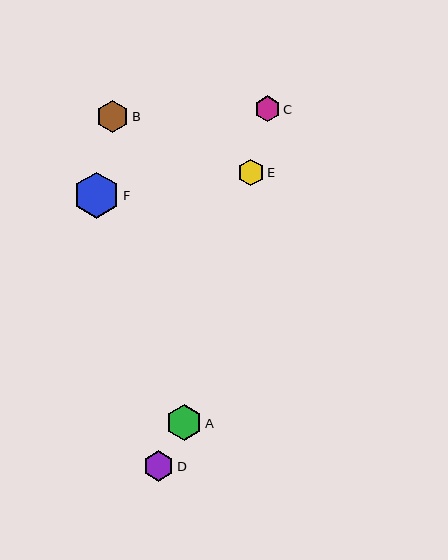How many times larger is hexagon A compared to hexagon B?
Hexagon A is approximately 1.1 times the size of hexagon B.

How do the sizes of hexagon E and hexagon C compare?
Hexagon E and hexagon C are approximately the same size.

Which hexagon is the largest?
Hexagon F is the largest with a size of approximately 46 pixels.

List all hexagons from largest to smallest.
From largest to smallest: F, A, B, D, E, C.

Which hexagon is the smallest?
Hexagon C is the smallest with a size of approximately 26 pixels.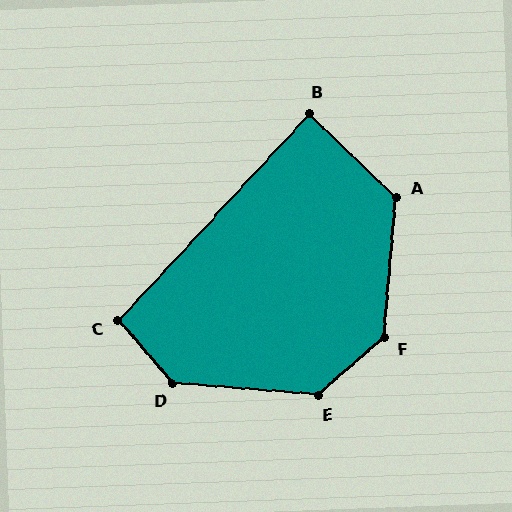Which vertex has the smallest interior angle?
B, at approximately 89 degrees.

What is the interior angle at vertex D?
Approximately 135 degrees (obtuse).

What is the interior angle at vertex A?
Approximately 129 degrees (obtuse).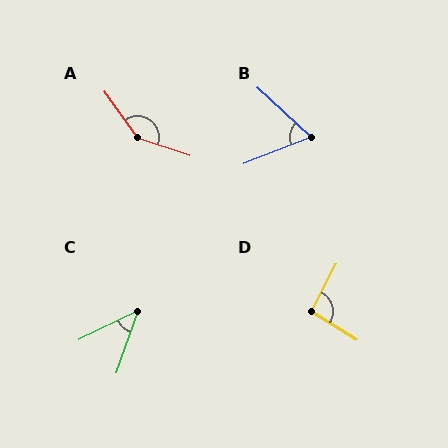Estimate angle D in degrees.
Approximately 94 degrees.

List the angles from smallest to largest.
C (45°), B (64°), D (94°), A (144°).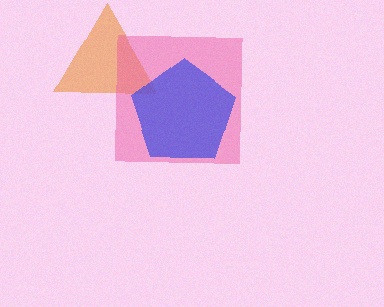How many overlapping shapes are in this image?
There are 3 overlapping shapes in the image.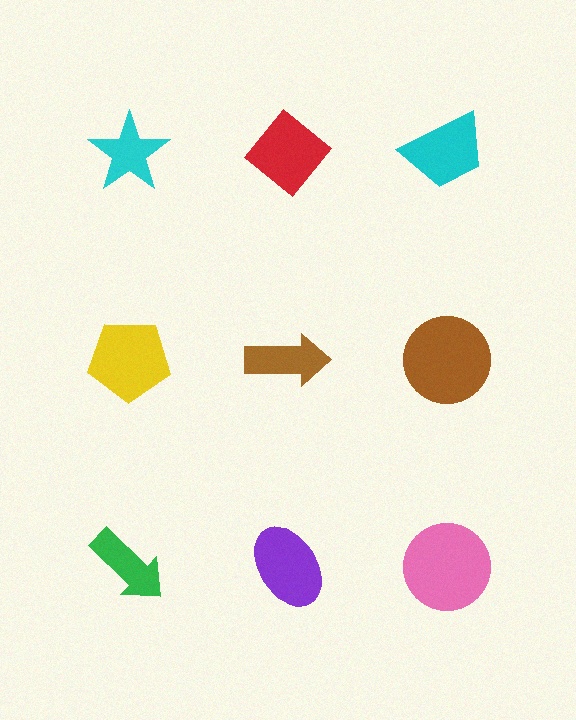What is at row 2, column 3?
A brown circle.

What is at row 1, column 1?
A cyan star.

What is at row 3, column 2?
A purple ellipse.